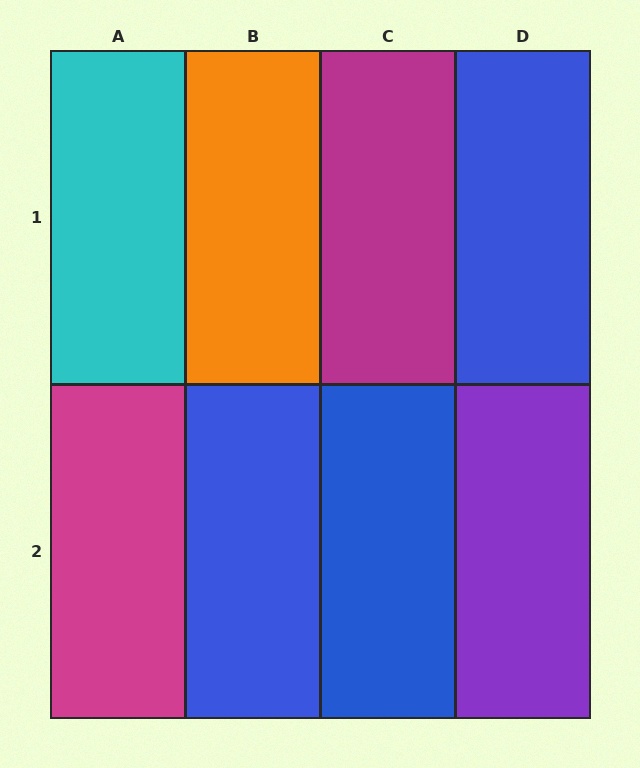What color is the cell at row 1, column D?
Blue.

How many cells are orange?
1 cell is orange.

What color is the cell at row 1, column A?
Cyan.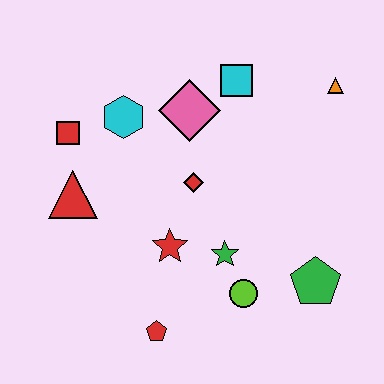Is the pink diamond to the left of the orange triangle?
Yes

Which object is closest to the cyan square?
The pink diamond is closest to the cyan square.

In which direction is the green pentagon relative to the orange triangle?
The green pentagon is below the orange triangle.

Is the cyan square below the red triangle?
No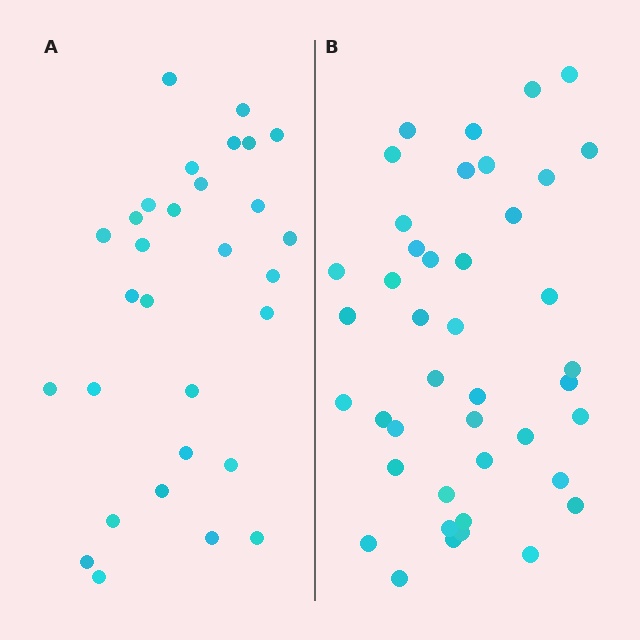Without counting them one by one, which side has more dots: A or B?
Region B (the right region) has more dots.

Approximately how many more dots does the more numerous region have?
Region B has roughly 12 or so more dots than region A.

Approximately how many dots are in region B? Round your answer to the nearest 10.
About 40 dots. (The exact count is 42, which rounds to 40.)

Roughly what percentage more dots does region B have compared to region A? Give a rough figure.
About 40% more.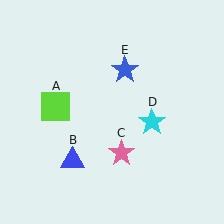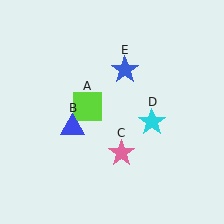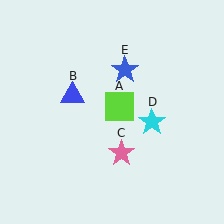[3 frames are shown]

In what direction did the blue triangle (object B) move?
The blue triangle (object B) moved up.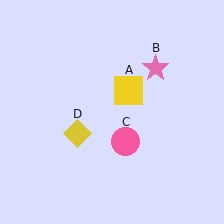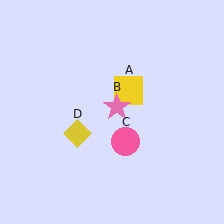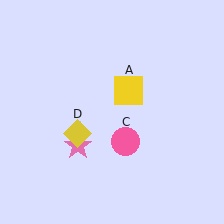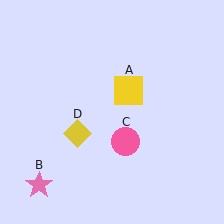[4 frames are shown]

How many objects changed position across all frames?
1 object changed position: pink star (object B).